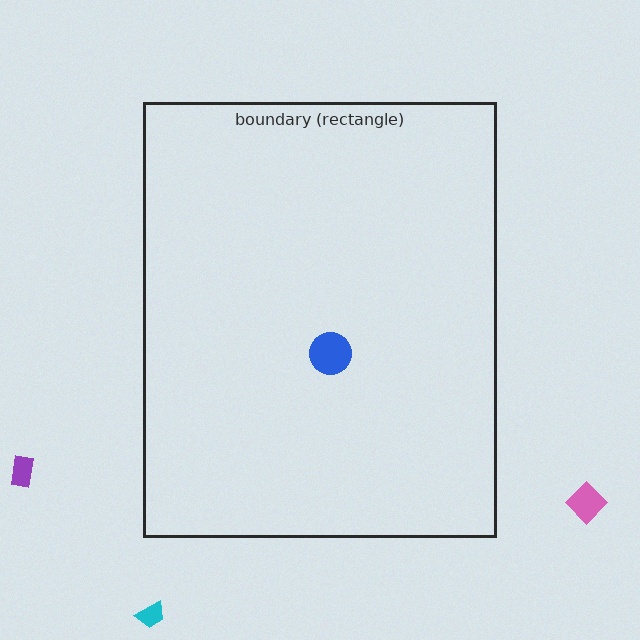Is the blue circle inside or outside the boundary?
Inside.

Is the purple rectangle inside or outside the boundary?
Outside.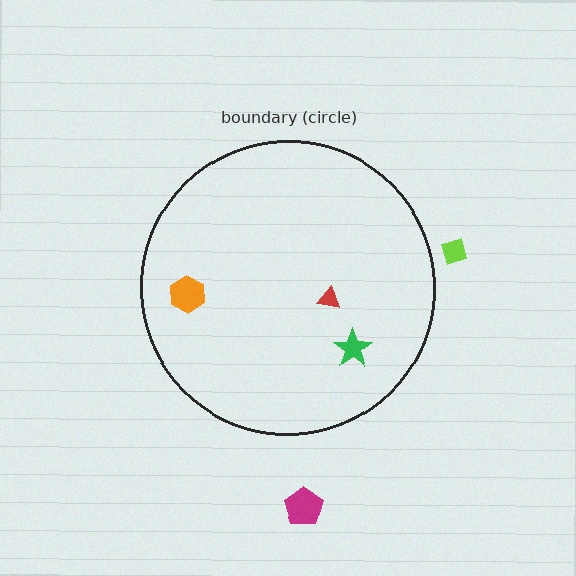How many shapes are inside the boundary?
3 inside, 2 outside.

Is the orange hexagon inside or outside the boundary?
Inside.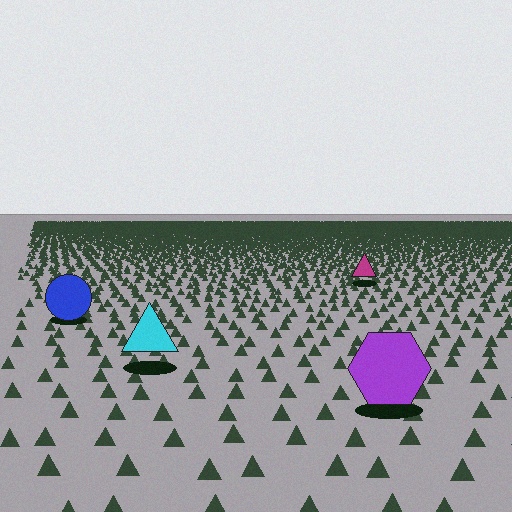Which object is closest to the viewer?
The purple hexagon is closest. The texture marks near it are larger and more spread out.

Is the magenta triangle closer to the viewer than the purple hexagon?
No. The purple hexagon is closer — you can tell from the texture gradient: the ground texture is coarser near it.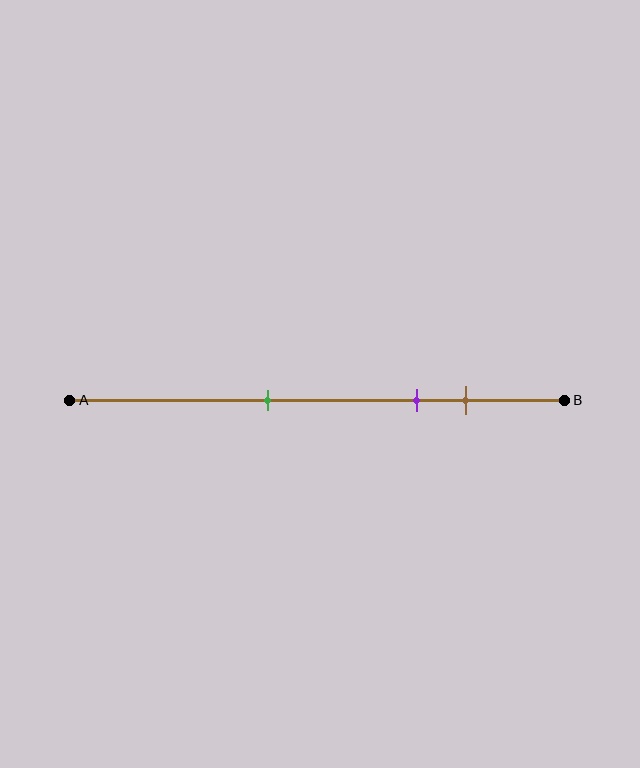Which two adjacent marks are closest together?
The purple and brown marks are the closest adjacent pair.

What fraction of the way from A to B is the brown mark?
The brown mark is approximately 80% (0.8) of the way from A to B.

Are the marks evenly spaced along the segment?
No, the marks are not evenly spaced.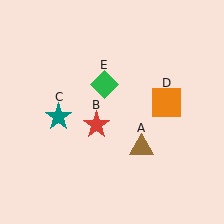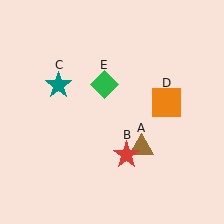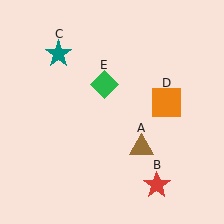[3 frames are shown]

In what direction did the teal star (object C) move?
The teal star (object C) moved up.